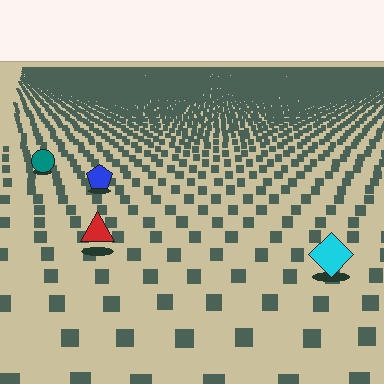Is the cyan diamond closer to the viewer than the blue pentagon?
Yes. The cyan diamond is closer — you can tell from the texture gradient: the ground texture is coarser near it.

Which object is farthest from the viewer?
The teal circle is farthest from the viewer. It appears smaller and the ground texture around it is denser.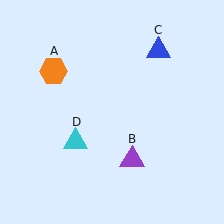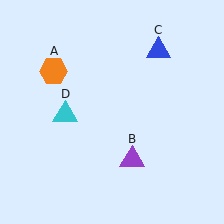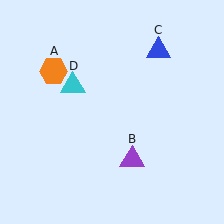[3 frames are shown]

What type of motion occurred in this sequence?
The cyan triangle (object D) rotated clockwise around the center of the scene.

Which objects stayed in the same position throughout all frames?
Orange hexagon (object A) and purple triangle (object B) and blue triangle (object C) remained stationary.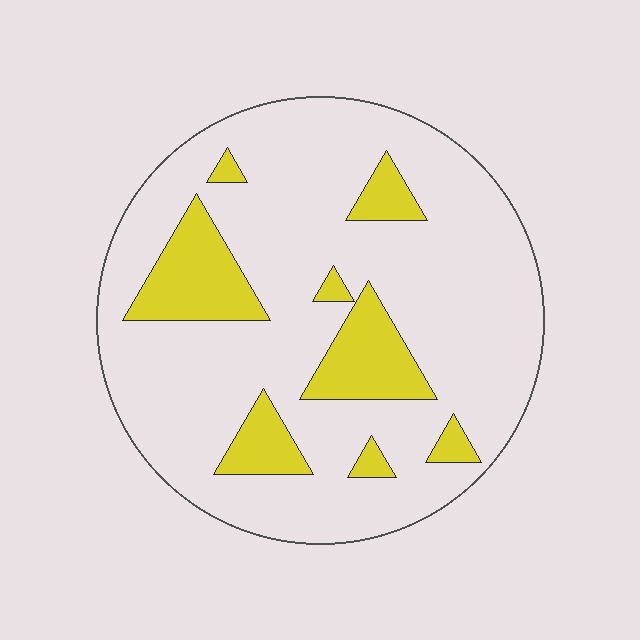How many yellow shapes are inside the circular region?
8.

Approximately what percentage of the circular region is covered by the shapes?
Approximately 20%.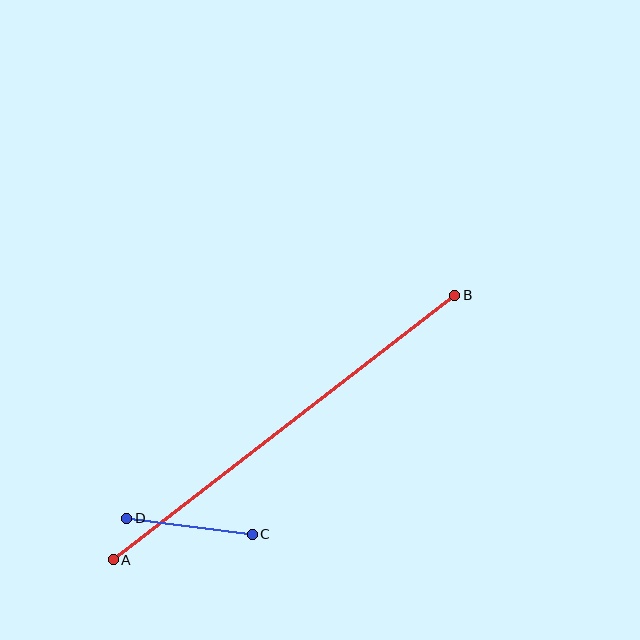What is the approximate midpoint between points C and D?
The midpoint is at approximately (190, 526) pixels.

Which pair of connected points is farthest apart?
Points A and B are farthest apart.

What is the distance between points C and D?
The distance is approximately 127 pixels.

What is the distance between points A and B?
The distance is approximately 432 pixels.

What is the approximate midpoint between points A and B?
The midpoint is at approximately (284, 427) pixels.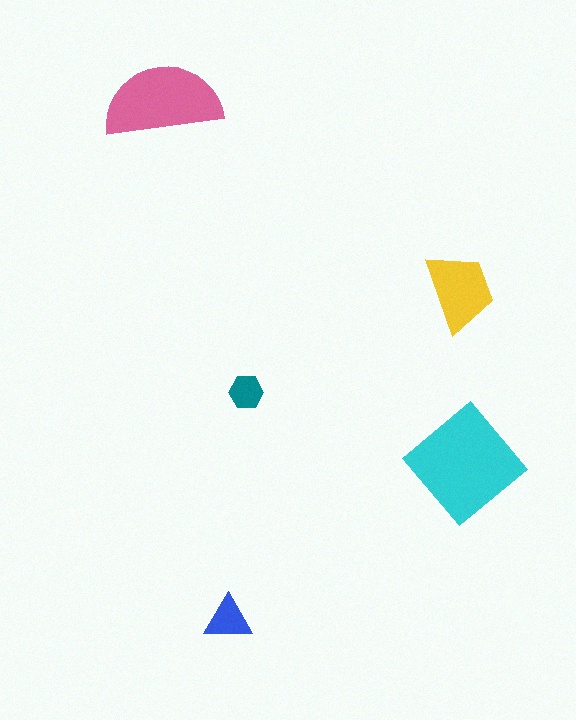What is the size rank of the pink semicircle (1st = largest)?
2nd.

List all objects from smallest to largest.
The teal hexagon, the blue triangle, the yellow trapezoid, the pink semicircle, the cyan diamond.